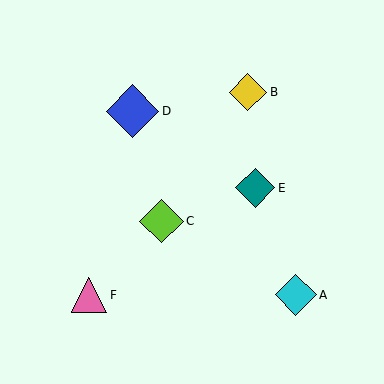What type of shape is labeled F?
Shape F is a pink triangle.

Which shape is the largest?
The blue diamond (labeled D) is the largest.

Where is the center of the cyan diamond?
The center of the cyan diamond is at (296, 295).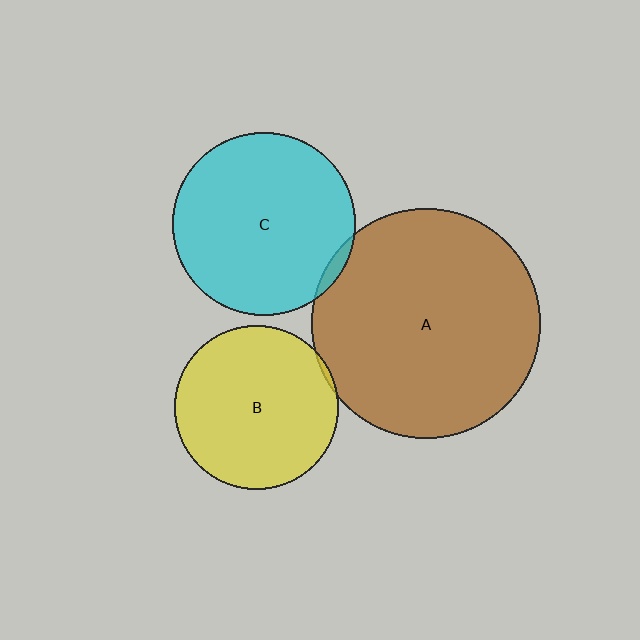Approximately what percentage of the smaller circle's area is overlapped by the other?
Approximately 5%.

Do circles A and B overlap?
Yes.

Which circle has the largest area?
Circle A (brown).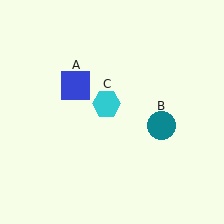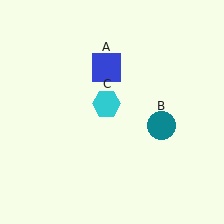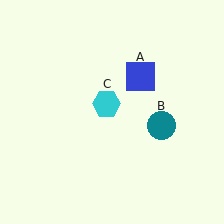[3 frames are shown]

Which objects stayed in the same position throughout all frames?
Teal circle (object B) and cyan hexagon (object C) remained stationary.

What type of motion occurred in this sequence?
The blue square (object A) rotated clockwise around the center of the scene.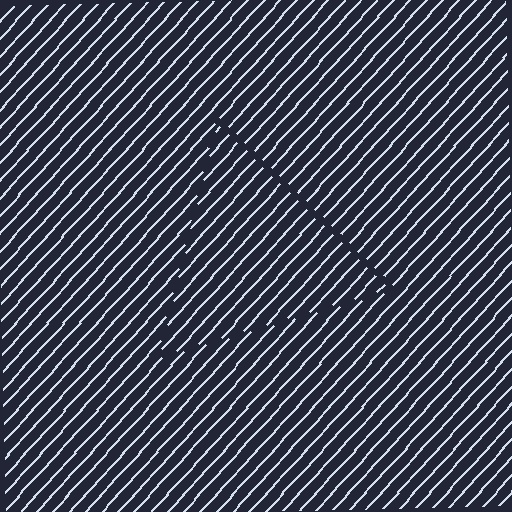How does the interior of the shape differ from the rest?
The interior of the shape contains the same grating, shifted by half a period — the contour is defined by the phase discontinuity where line-ends from the inner and outer gratings abut.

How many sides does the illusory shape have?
3 sides — the line-ends trace a triangle.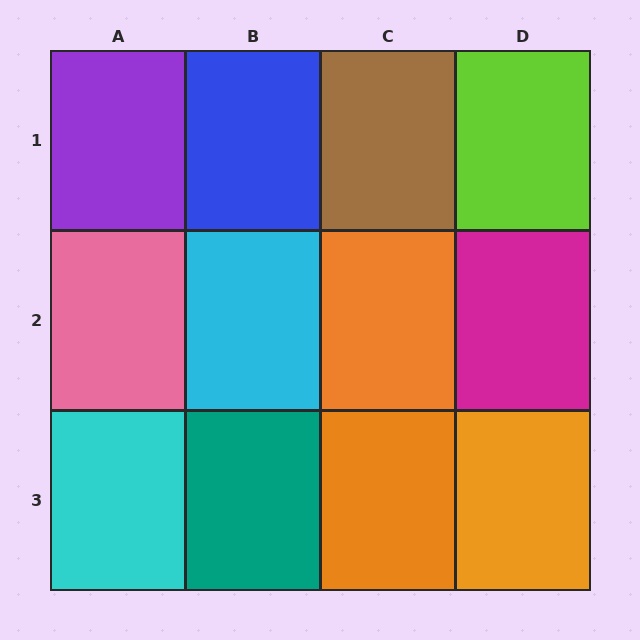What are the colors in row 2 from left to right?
Pink, cyan, orange, magenta.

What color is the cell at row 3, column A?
Cyan.